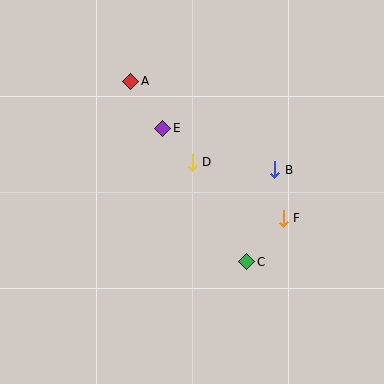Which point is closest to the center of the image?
Point D at (192, 162) is closest to the center.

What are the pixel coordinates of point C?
Point C is at (247, 262).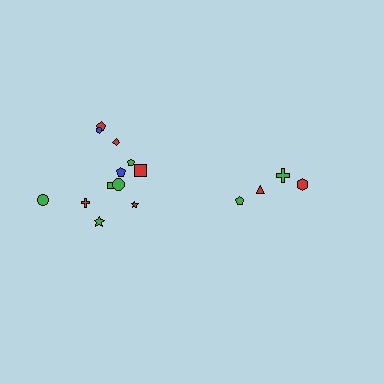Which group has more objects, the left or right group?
The left group.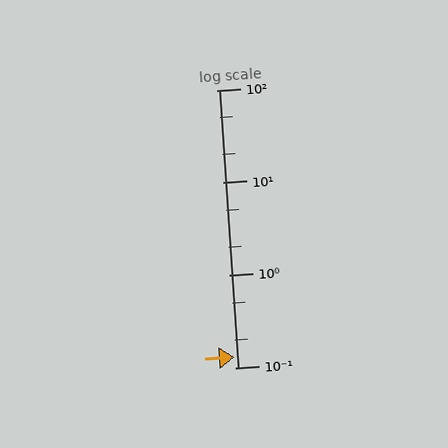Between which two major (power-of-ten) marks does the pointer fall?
The pointer is between 0.1 and 1.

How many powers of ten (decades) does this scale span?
The scale spans 3 decades, from 0.1 to 100.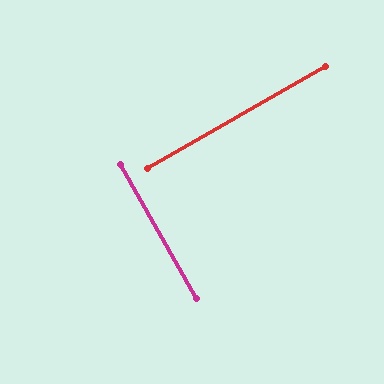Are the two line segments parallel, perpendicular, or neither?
Perpendicular — they meet at approximately 90°.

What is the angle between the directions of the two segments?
Approximately 90 degrees.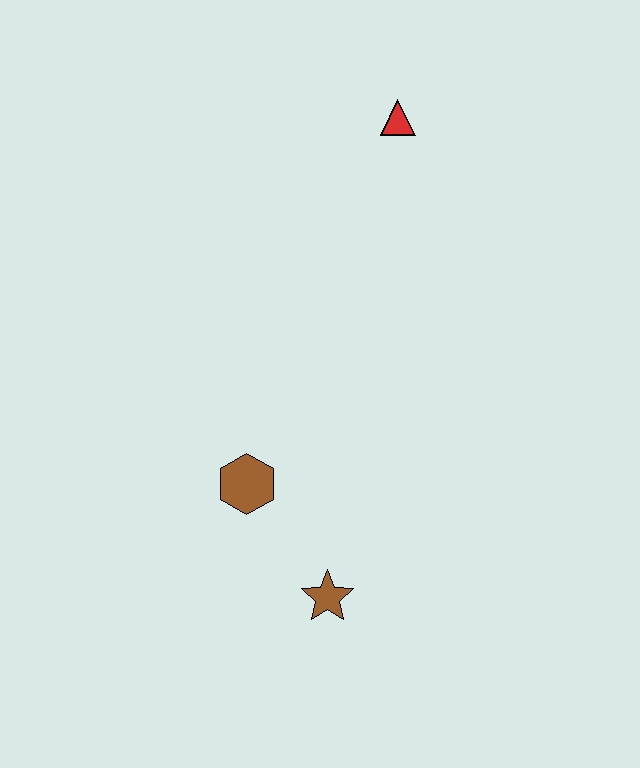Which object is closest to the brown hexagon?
The brown star is closest to the brown hexagon.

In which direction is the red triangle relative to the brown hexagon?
The red triangle is above the brown hexagon.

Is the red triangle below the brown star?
No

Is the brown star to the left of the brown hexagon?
No